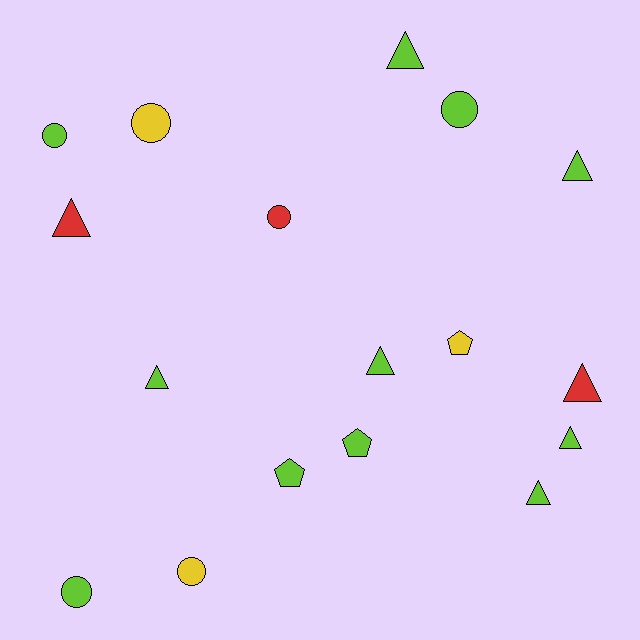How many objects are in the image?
There are 17 objects.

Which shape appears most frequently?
Triangle, with 8 objects.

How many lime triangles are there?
There are 6 lime triangles.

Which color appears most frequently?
Lime, with 11 objects.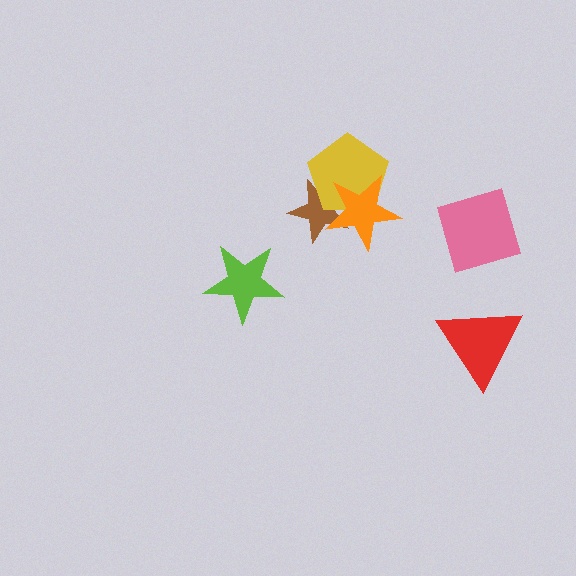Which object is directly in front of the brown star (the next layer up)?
The yellow pentagon is directly in front of the brown star.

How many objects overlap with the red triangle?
0 objects overlap with the red triangle.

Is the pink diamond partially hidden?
No, no other shape covers it.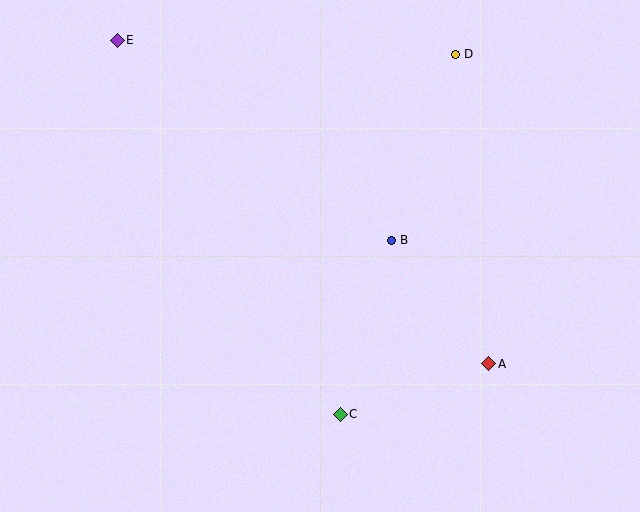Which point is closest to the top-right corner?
Point D is closest to the top-right corner.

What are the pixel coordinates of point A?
Point A is at (489, 364).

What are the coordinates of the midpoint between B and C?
The midpoint between B and C is at (366, 327).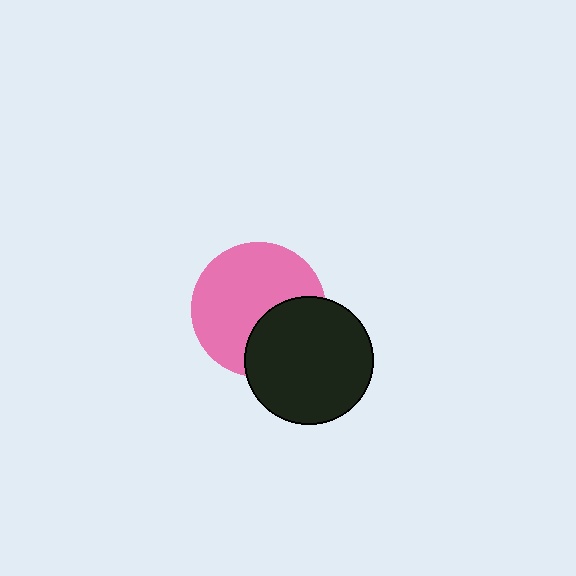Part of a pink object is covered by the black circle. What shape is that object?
It is a circle.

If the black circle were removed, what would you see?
You would see the complete pink circle.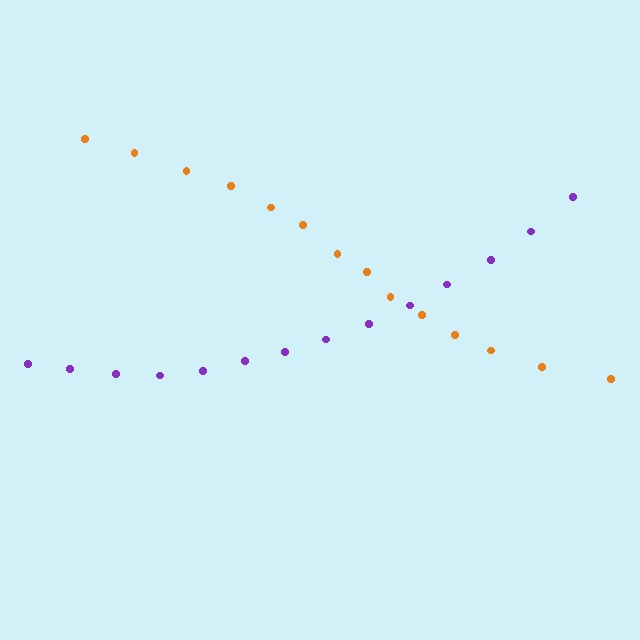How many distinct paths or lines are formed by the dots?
There are 2 distinct paths.